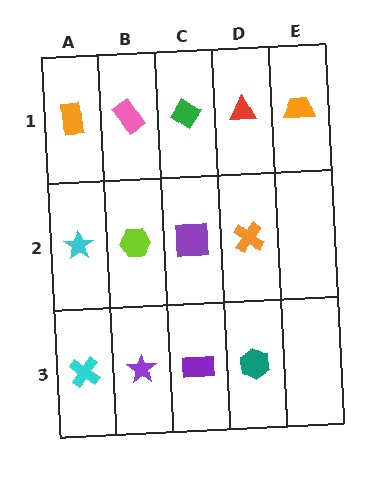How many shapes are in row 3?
4 shapes.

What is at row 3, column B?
A purple star.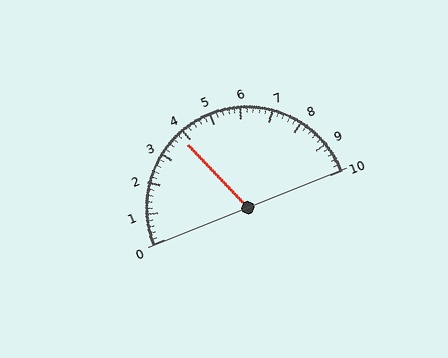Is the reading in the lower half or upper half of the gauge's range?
The reading is in the lower half of the range (0 to 10).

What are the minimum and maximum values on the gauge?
The gauge ranges from 0 to 10.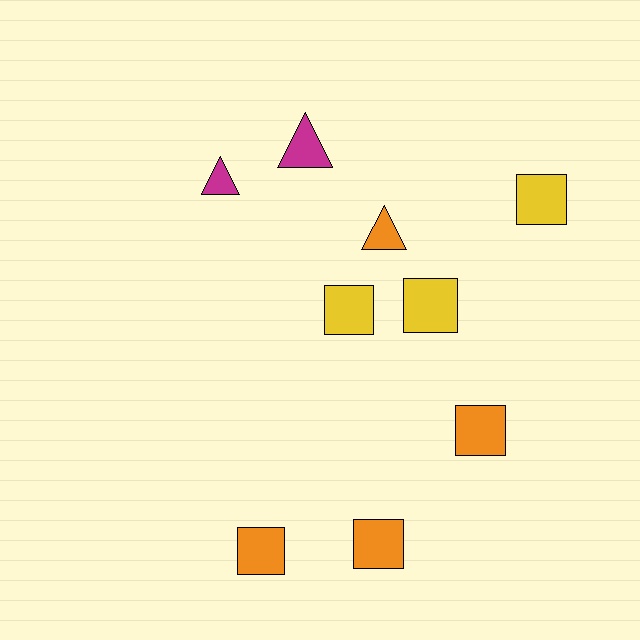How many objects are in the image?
There are 9 objects.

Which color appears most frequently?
Orange, with 4 objects.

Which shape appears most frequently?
Square, with 6 objects.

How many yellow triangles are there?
There are no yellow triangles.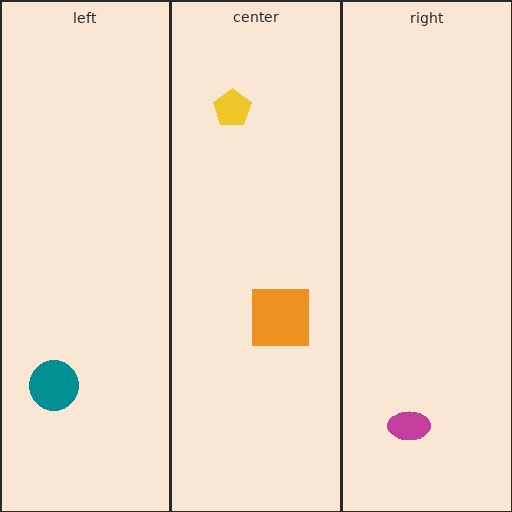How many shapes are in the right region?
1.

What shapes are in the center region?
The yellow pentagon, the orange square.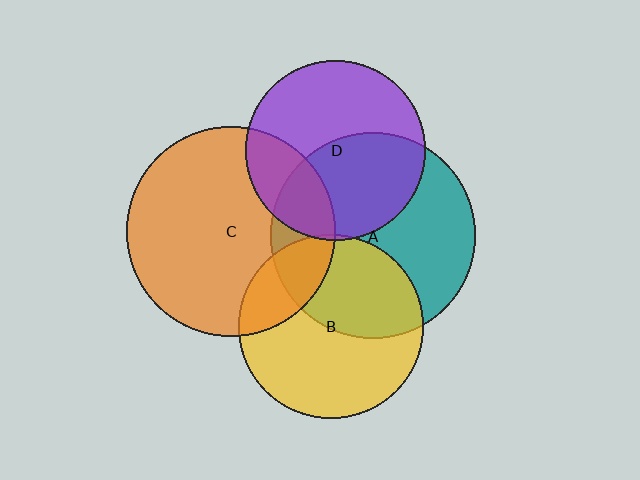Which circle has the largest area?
Circle C (orange).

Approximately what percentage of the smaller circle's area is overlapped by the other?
Approximately 40%.